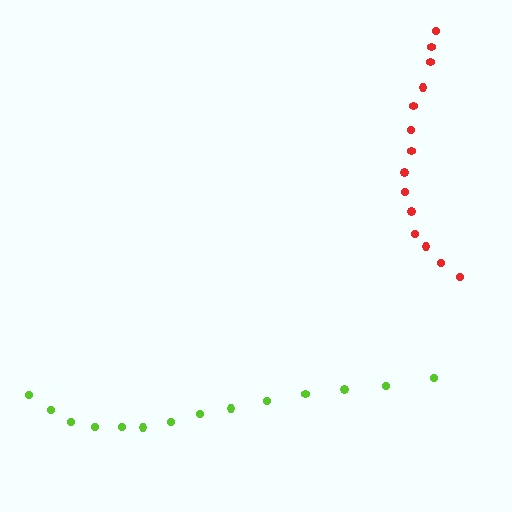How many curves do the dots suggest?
There are 2 distinct paths.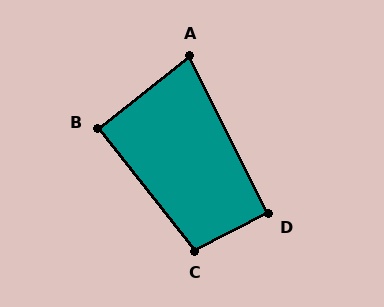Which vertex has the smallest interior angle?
A, at approximately 78 degrees.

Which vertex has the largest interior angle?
C, at approximately 102 degrees.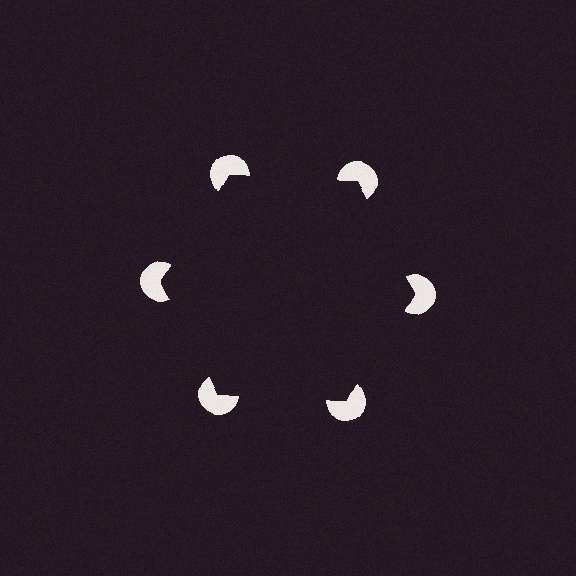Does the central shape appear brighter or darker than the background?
It typically appears slightly darker than the background, even though no actual brightness change is drawn.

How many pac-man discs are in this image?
There are 6 — one at each vertex of the illusory hexagon.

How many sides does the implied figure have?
6 sides.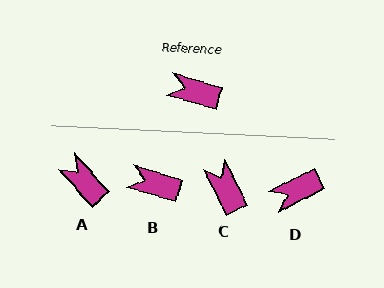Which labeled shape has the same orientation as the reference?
B.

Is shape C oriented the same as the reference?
No, it is off by about 47 degrees.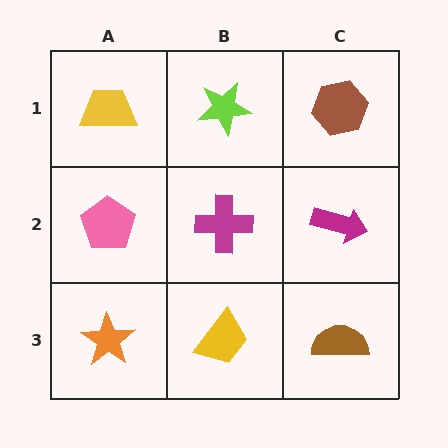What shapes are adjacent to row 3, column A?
A pink pentagon (row 2, column A), a yellow trapezoid (row 3, column B).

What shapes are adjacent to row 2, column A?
A yellow trapezoid (row 1, column A), an orange star (row 3, column A), a magenta cross (row 2, column B).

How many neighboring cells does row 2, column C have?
3.